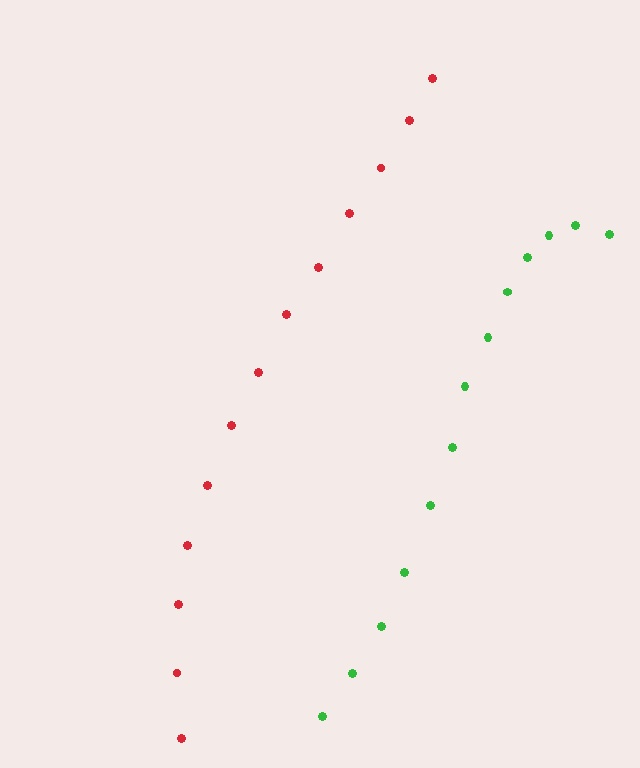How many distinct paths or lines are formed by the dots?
There are 2 distinct paths.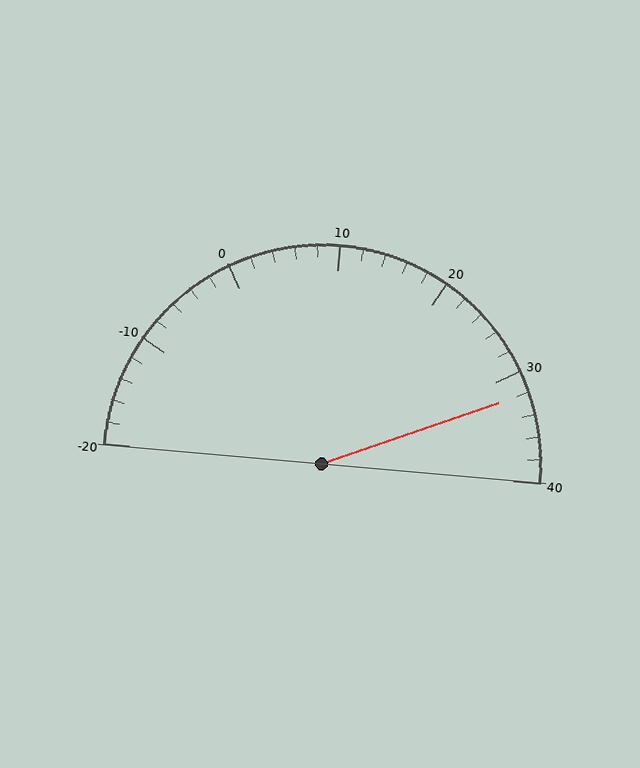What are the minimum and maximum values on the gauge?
The gauge ranges from -20 to 40.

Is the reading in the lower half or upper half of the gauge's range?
The reading is in the upper half of the range (-20 to 40).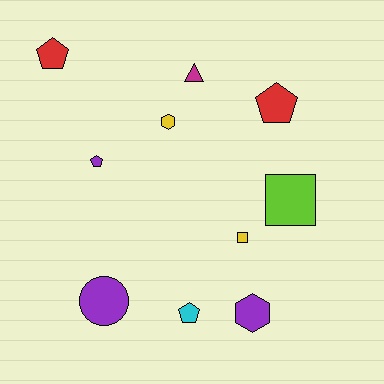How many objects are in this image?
There are 10 objects.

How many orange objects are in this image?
There are no orange objects.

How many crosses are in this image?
There are no crosses.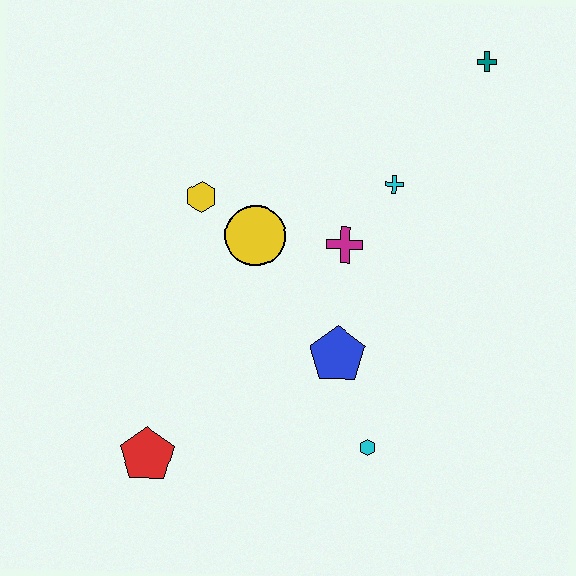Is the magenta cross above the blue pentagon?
Yes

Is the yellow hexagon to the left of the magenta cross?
Yes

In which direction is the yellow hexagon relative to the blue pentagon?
The yellow hexagon is above the blue pentagon.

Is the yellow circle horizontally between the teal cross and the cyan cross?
No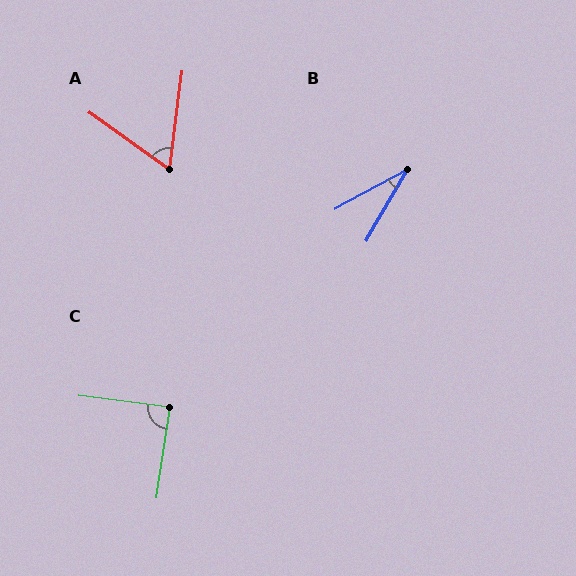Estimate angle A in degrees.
Approximately 61 degrees.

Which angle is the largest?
C, at approximately 89 degrees.